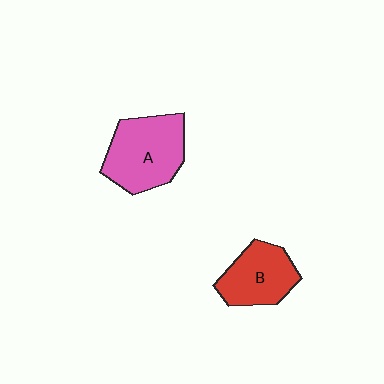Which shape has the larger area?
Shape A (pink).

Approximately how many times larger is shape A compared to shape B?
Approximately 1.3 times.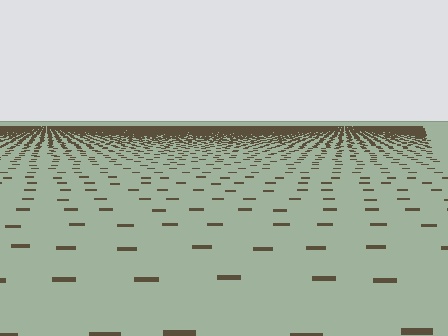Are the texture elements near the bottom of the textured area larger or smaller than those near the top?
Larger. Near the bottom, elements are closer to the viewer and appear at a bigger on-screen size.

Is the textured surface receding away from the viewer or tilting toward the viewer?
The surface is receding away from the viewer. Texture elements get smaller and denser toward the top.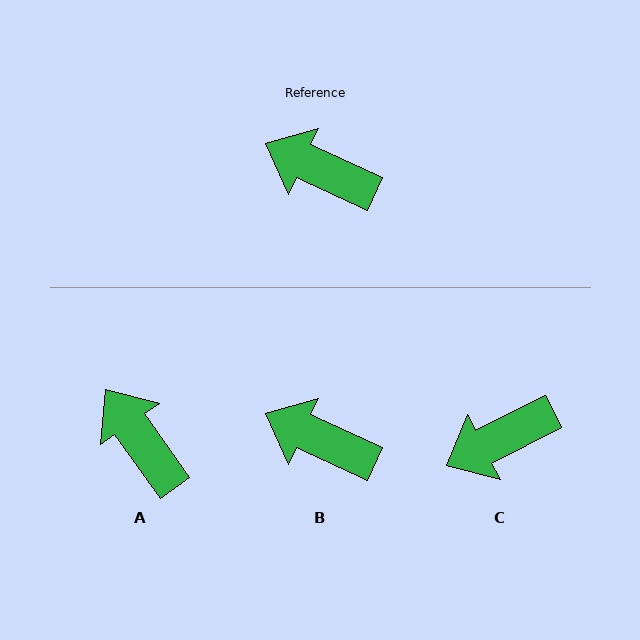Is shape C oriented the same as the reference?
No, it is off by about 51 degrees.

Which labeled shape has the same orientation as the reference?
B.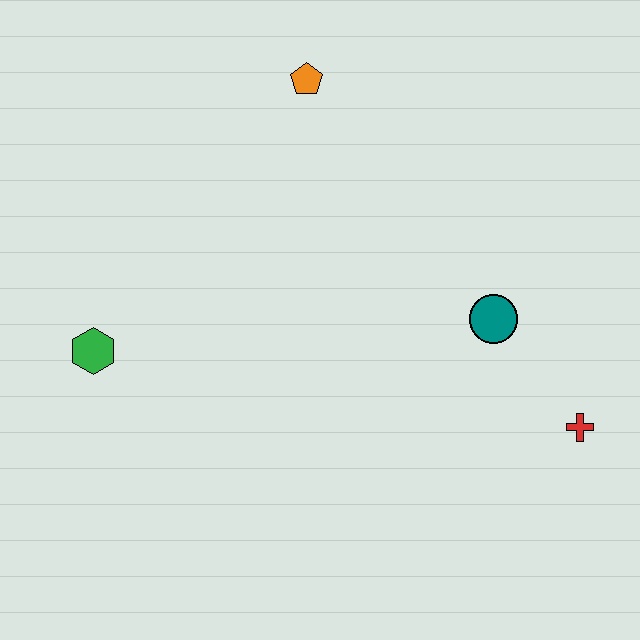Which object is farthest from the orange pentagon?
The red cross is farthest from the orange pentagon.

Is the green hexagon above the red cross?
Yes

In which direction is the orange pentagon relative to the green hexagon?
The orange pentagon is above the green hexagon.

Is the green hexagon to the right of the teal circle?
No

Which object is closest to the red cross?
The teal circle is closest to the red cross.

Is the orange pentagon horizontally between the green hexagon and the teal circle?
Yes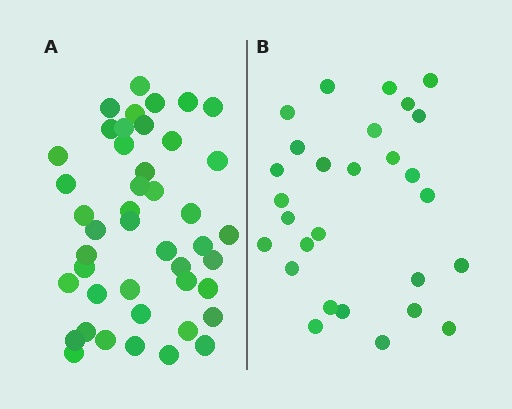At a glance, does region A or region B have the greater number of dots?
Region A (the left region) has more dots.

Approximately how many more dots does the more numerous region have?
Region A has approximately 15 more dots than region B.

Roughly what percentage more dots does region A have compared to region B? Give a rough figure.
About 55% more.